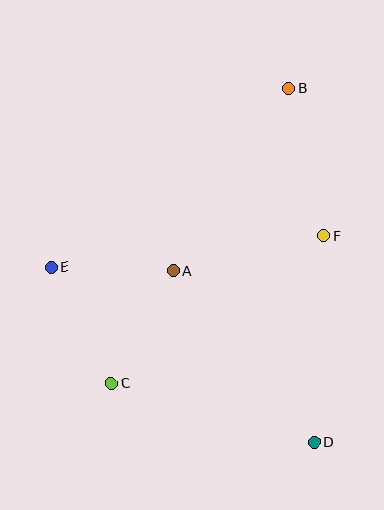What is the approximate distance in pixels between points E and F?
The distance between E and F is approximately 273 pixels.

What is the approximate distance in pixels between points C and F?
The distance between C and F is approximately 258 pixels.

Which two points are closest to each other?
Points A and E are closest to each other.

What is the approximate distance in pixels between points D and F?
The distance between D and F is approximately 206 pixels.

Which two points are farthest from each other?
Points B and D are farthest from each other.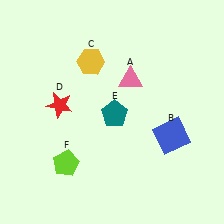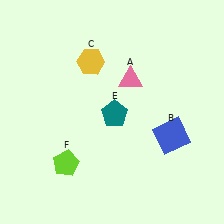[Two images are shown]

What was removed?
The red star (D) was removed in Image 2.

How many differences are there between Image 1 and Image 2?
There is 1 difference between the two images.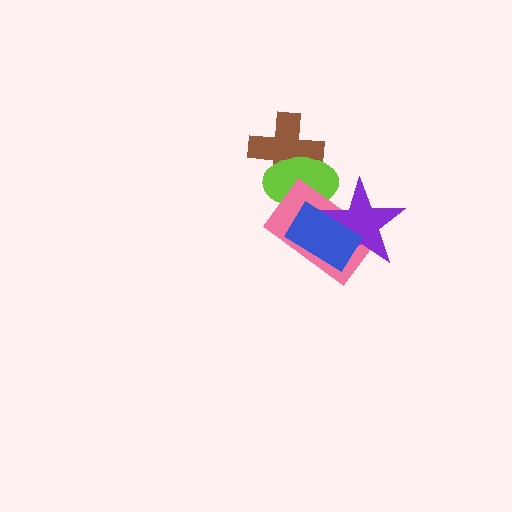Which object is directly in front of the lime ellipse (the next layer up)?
The pink rectangle is directly in front of the lime ellipse.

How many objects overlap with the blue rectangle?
3 objects overlap with the blue rectangle.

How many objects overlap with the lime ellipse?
4 objects overlap with the lime ellipse.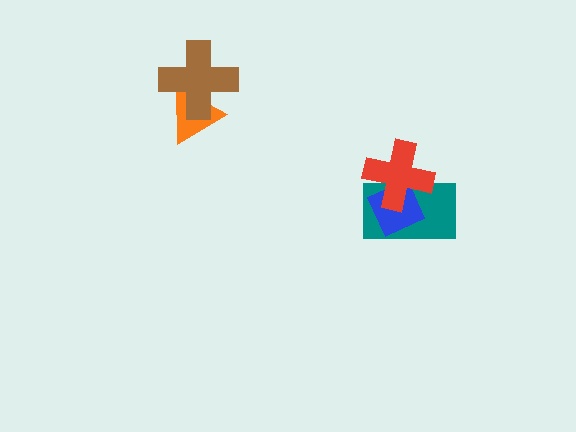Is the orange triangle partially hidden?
Yes, it is partially covered by another shape.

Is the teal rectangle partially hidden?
Yes, it is partially covered by another shape.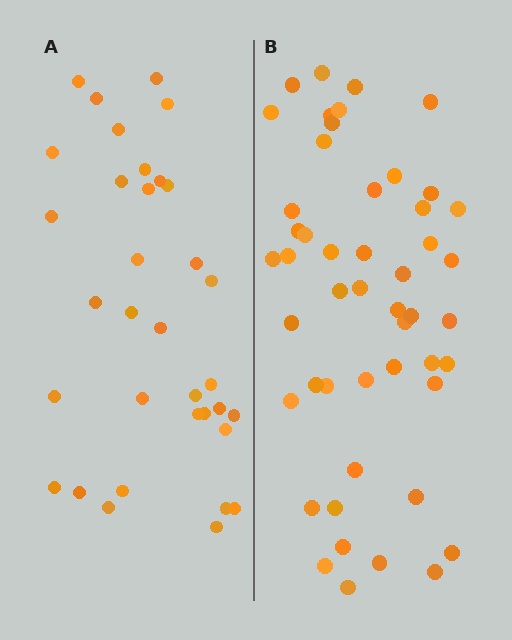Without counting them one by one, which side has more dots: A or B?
Region B (the right region) has more dots.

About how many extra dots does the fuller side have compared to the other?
Region B has approximately 15 more dots than region A.